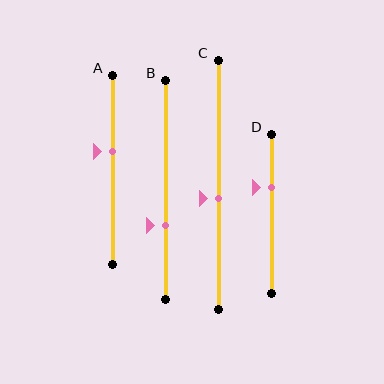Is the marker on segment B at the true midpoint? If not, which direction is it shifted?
No, the marker on segment B is shifted downward by about 16% of the segment length.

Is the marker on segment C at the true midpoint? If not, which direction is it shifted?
No, the marker on segment C is shifted downward by about 5% of the segment length.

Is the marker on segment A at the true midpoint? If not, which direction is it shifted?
No, the marker on segment A is shifted upward by about 10% of the segment length.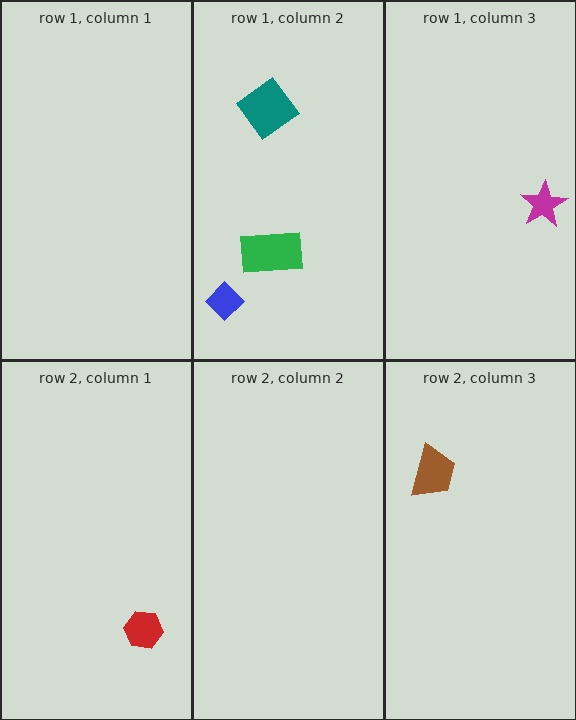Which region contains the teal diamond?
The row 1, column 2 region.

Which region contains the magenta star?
The row 1, column 3 region.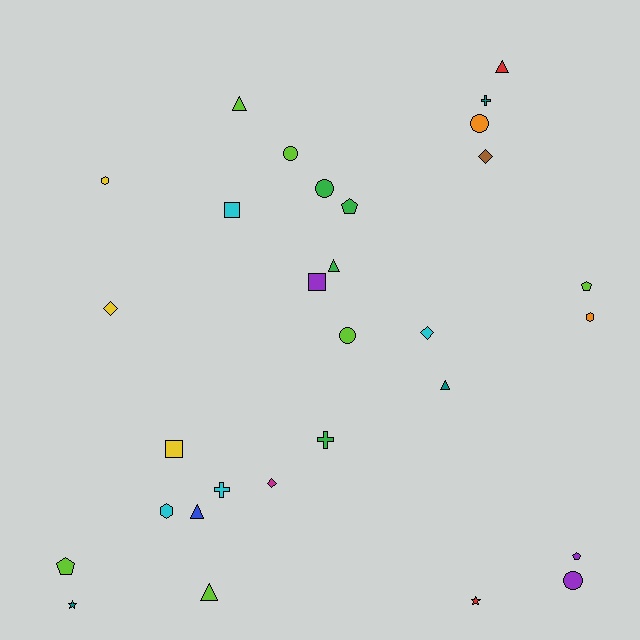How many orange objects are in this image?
There are 2 orange objects.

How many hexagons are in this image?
There are 3 hexagons.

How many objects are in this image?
There are 30 objects.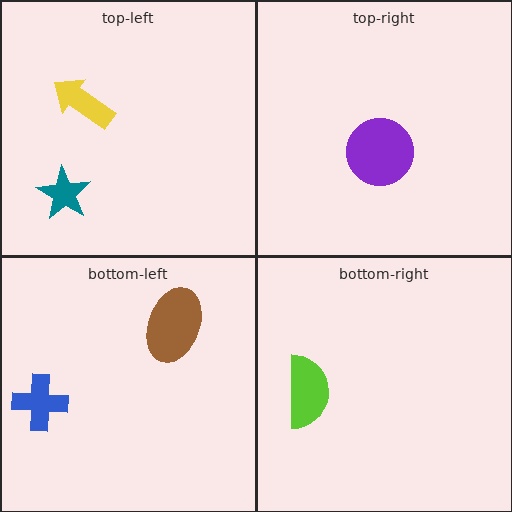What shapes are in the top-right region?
The purple circle.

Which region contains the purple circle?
The top-right region.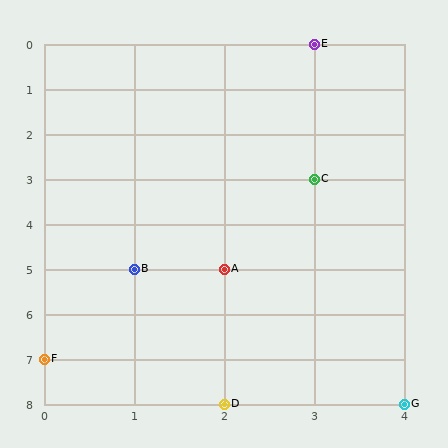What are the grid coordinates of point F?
Point F is at grid coordinates (0, 7).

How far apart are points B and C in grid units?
Points B and C are 2 columns and 2 rows apart (about 2.8 grid units diagonally).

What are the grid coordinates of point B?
Point B is at grid coordinates (1, 5).